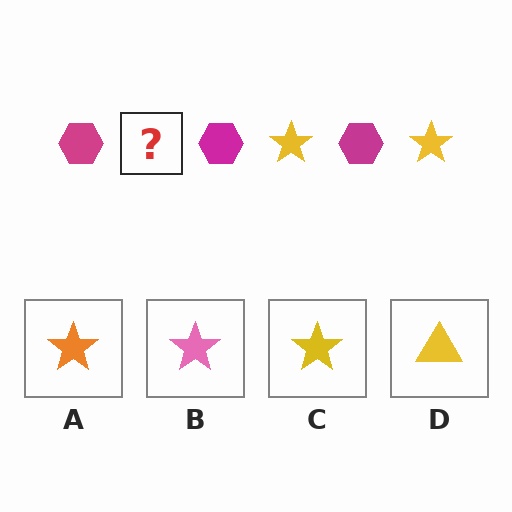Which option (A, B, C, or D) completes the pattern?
C.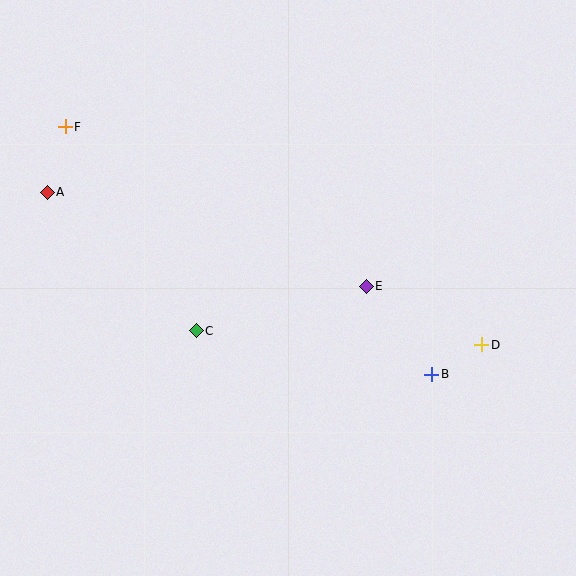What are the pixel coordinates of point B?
Point B is at (432, 374).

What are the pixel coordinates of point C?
Point C is at (196, 331).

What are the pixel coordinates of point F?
Point F is at (65, 127).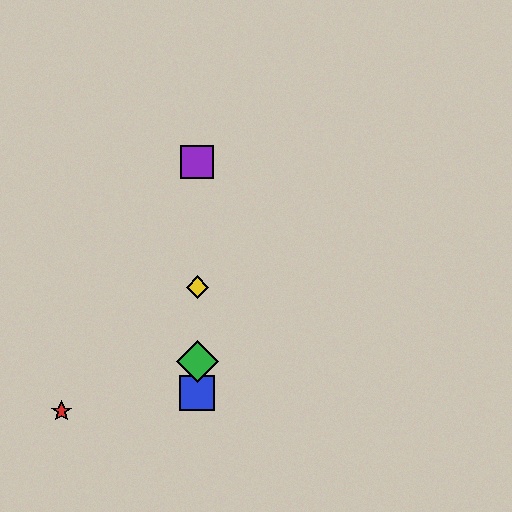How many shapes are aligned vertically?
4 shapes (the blue square, the green diamond, the yellow diamond, the purple square) are aligned vertically.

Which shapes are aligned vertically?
The blue square, the green diamond, the yellow diamond, the purple square are aligned vertically.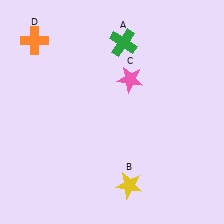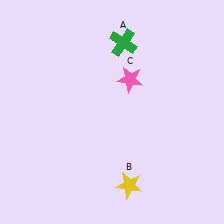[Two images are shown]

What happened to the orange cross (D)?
The orange cross (D) was removed in Image 2. It was in the top-left area of Image 1.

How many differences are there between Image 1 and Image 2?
There is 1 difference between the two images.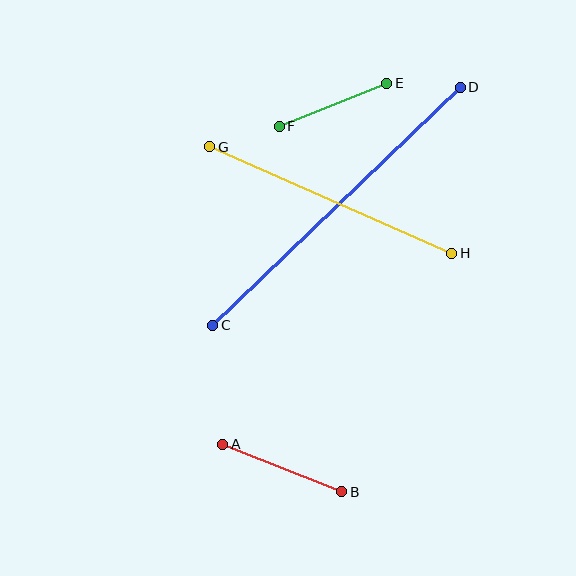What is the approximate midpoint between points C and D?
The midpoint is at approximately (336, 206) pixels.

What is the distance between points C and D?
The distance is approximately 343 pixels.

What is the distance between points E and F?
The distance is approximately 115 pixels.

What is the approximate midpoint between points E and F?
The midpoint is at approximately (333, 105) pixels.